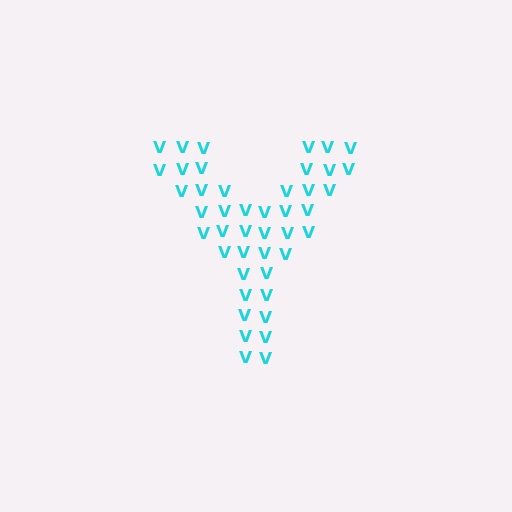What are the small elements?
The small elements are letter V's.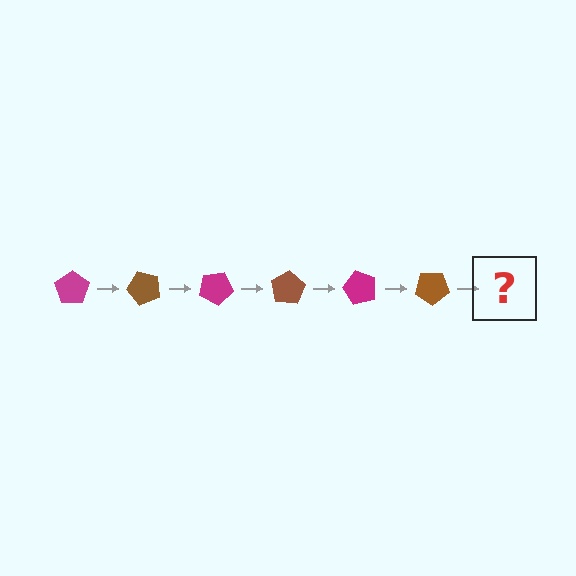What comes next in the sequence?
The next element should be a magenta pentagon, rotated 300 degrees from the start.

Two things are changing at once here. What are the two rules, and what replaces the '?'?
The two rules are that it rotates 50 degrees each step and the color cycles through magenta and brown. The '?' should be a magenta pentagon, rotated 300 degrees from the start.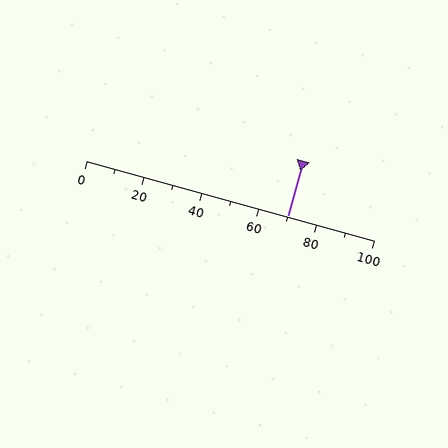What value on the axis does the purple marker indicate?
The marker indicates approximately 70.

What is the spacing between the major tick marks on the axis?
The major ticks are spaced 20 apart.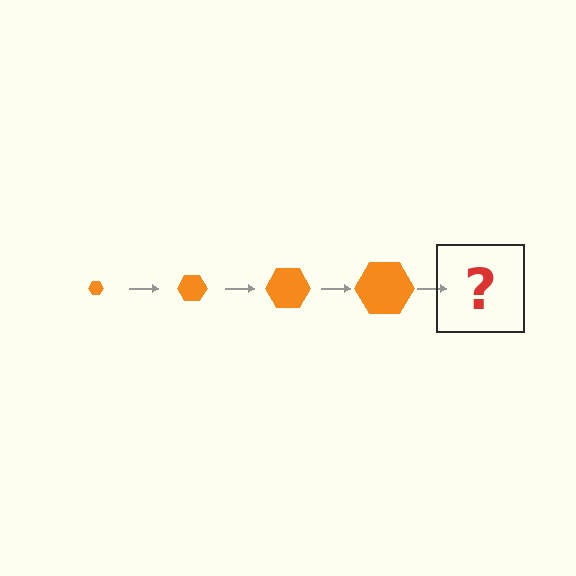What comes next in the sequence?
The next element should be an orange hexagon, larger than the previous one.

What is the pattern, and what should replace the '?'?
The pattern is that the hexagon gets progressively larger each step. The '?' should be an orange hexagon, larger than the previous one.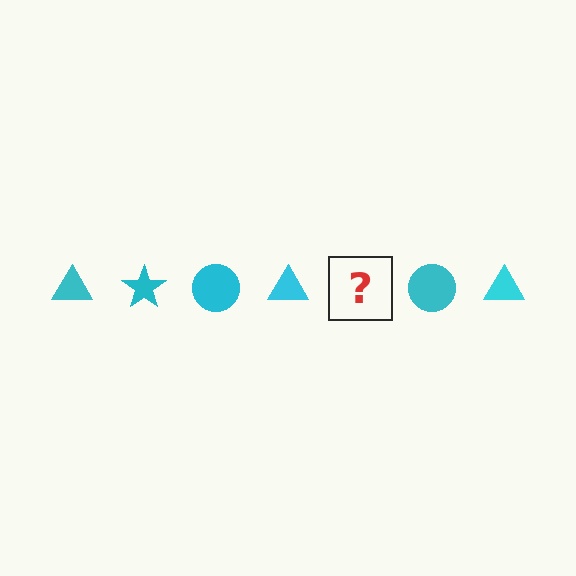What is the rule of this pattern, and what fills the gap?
The rule is that the pattern cycles through triangle, star, circle shapes in cyan. The gap should be filled with a cyan star.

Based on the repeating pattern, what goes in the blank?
The blank should be a cyan star.